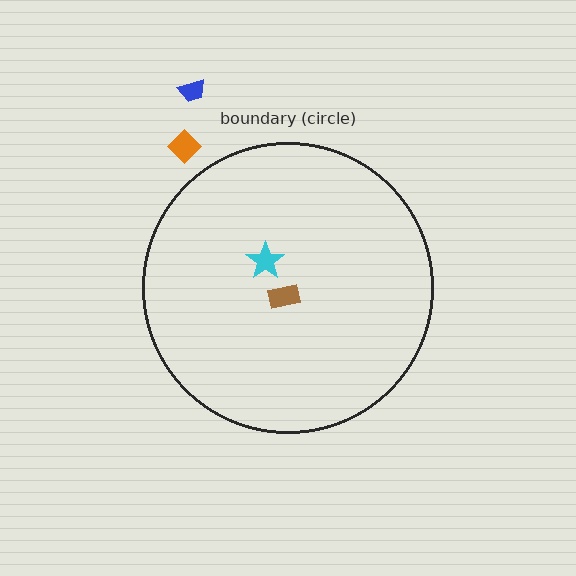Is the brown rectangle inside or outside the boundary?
Inside.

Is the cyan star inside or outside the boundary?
Inside.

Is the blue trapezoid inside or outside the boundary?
Outside.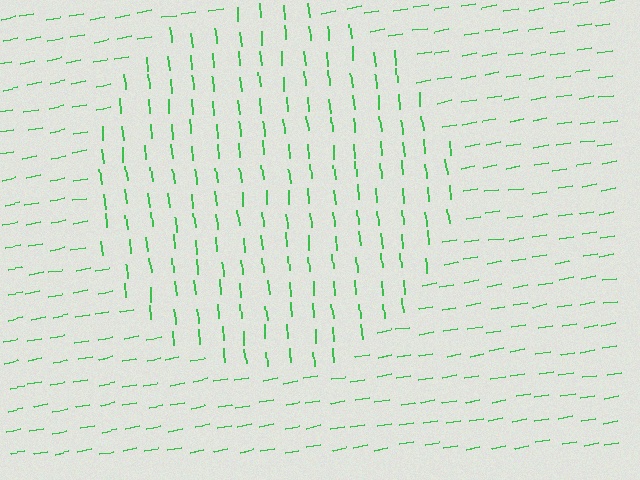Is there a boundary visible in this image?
Yes, there is a texture boundary formed by a change in line orientation.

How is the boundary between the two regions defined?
The boundary is defined purely by a change in line orientation (approximately 85 degrees difference). All lines are the same color and thickness.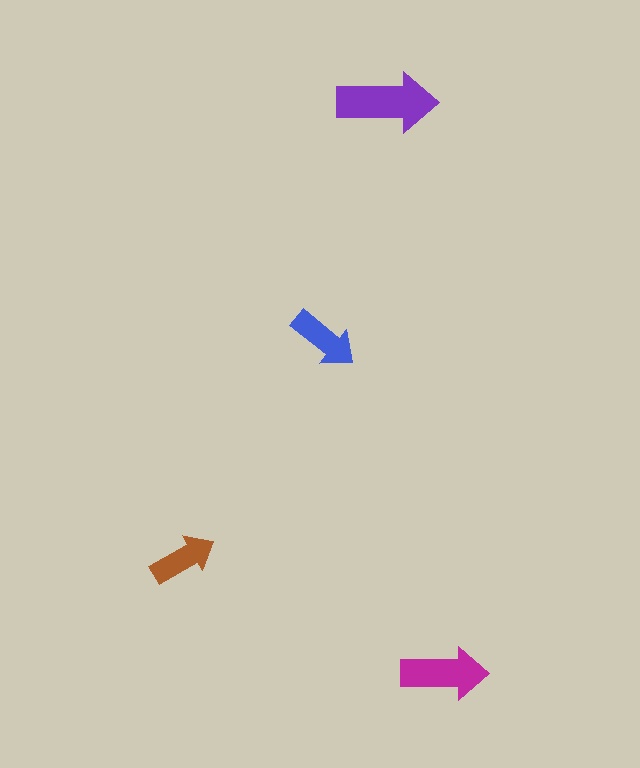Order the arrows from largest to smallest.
the purple one, the magenta one, the blue one, the brown one.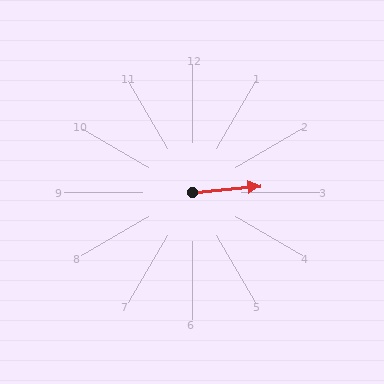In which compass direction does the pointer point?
East.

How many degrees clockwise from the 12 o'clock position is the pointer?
Approximately 85 degrees.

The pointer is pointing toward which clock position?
Roughly 3 o'clock.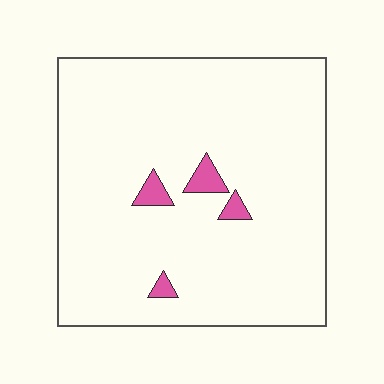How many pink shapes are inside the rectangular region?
4.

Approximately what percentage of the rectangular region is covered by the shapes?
Approximately 5%.